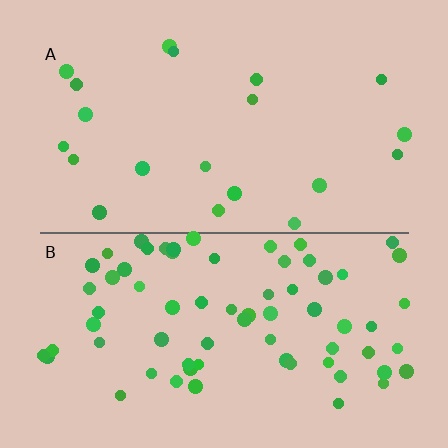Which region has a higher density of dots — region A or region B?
B (the bottom).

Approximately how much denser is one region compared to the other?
Approximately 3.5× — region B over region A.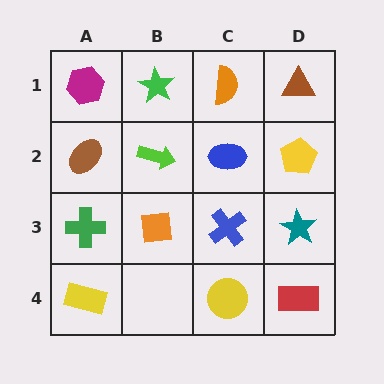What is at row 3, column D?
A teal star.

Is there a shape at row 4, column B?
No, that cell is empty.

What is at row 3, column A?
A green cross.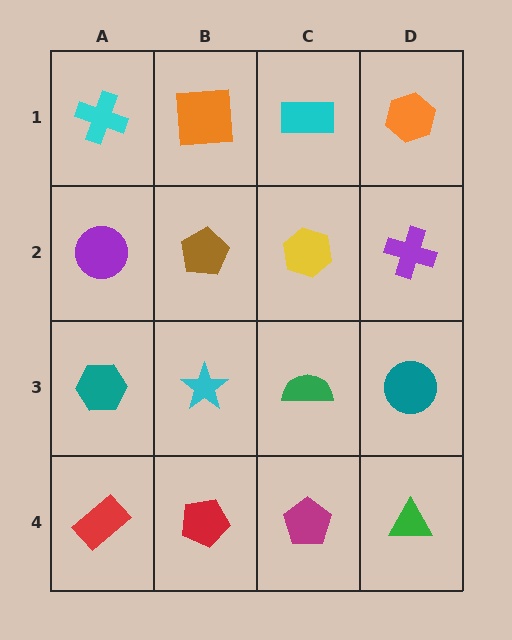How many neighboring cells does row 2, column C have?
4.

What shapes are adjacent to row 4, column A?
A teal hexagon (row 3, column A), a red pentagon (row 4, column B).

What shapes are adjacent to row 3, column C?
A yellow hexagon (row 2, column C), a magenta pentagon (row 4, column C), a cyan star (row 3, column B), a teal circle (row 3, column D).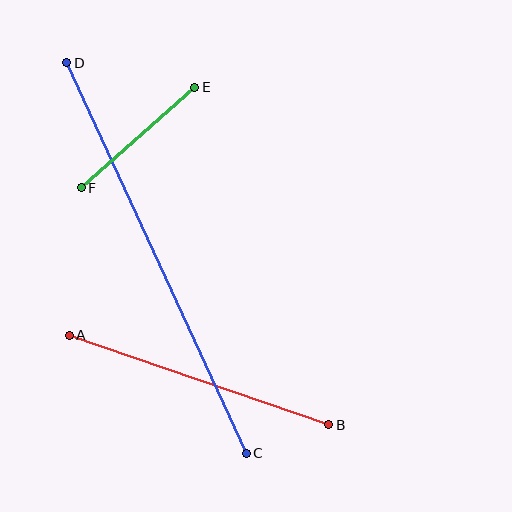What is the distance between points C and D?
The distance is approximately 430 pixels.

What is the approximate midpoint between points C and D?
The midpoint is at approximately (156, 258) pixels.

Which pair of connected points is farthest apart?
Points C and D are farthest apart.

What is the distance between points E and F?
The distance is approximately 152 pixels.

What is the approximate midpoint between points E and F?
The midpoint is at approximately (138, 138) pixels.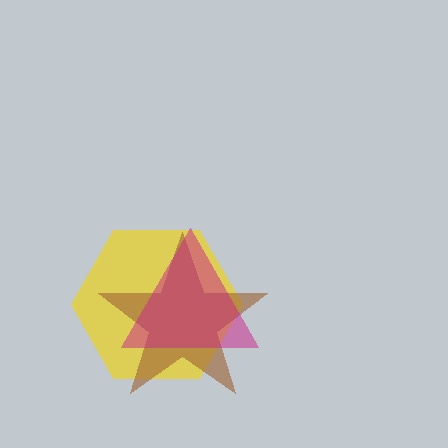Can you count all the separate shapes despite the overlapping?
Yes, there are 3 separate shapes.